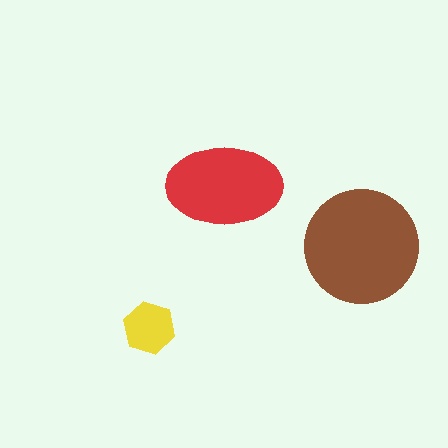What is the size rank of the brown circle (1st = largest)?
1st.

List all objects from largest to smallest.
The brown circle, the red ellipse, the yellow hexagon.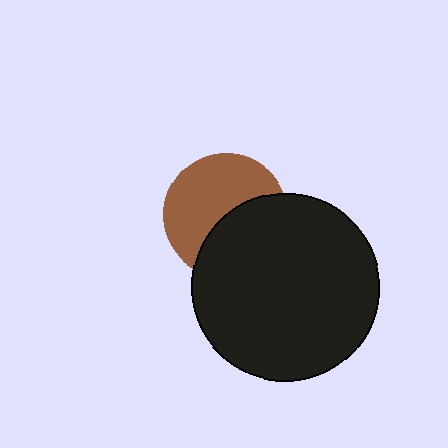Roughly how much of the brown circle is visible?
About half of it is visible (roughly 56%).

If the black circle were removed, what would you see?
You would see the complete brown circle.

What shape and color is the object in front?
The object in front is a black circle.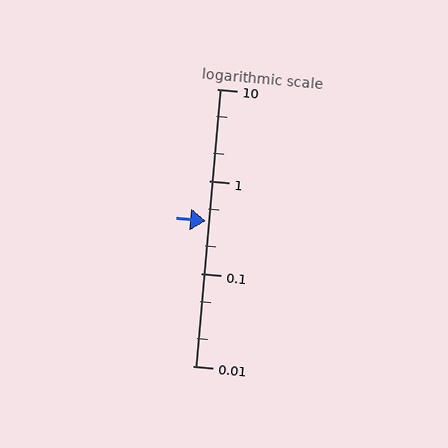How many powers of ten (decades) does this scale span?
The scale spans 3 decades, from 0.01 to 10.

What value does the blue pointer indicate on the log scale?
The pointer indicates approximately 0.37.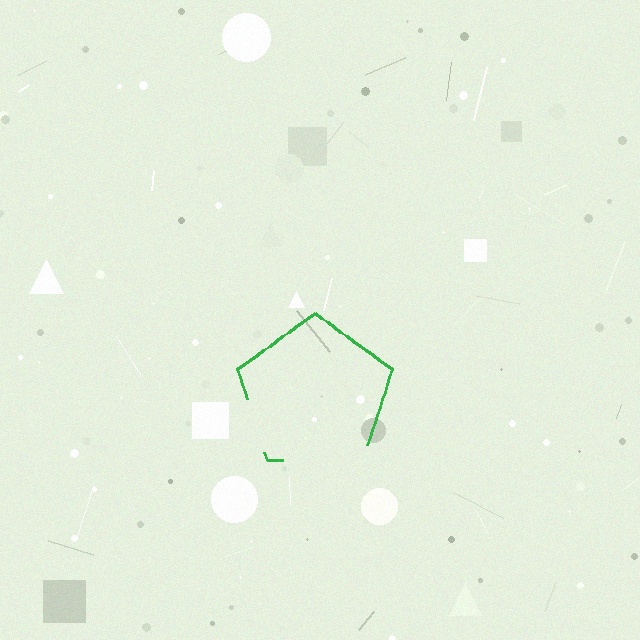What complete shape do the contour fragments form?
The contour fragments form a pentagon.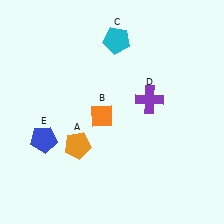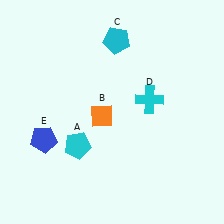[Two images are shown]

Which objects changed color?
A changed from orange to cyan. D changed from purple to cyan.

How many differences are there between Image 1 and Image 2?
There are 2 differences between the two images.